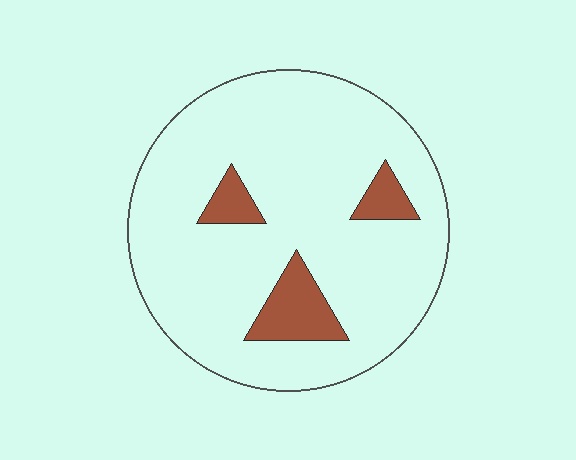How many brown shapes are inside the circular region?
3.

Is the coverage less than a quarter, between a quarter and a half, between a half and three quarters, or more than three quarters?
Less than a quarter.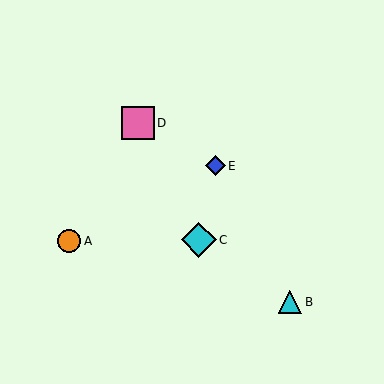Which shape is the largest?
The cyan diamond (labeled C) is the largest.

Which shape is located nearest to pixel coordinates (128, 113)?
The pink square (labeled D) at (138, 123) is nearest to that location.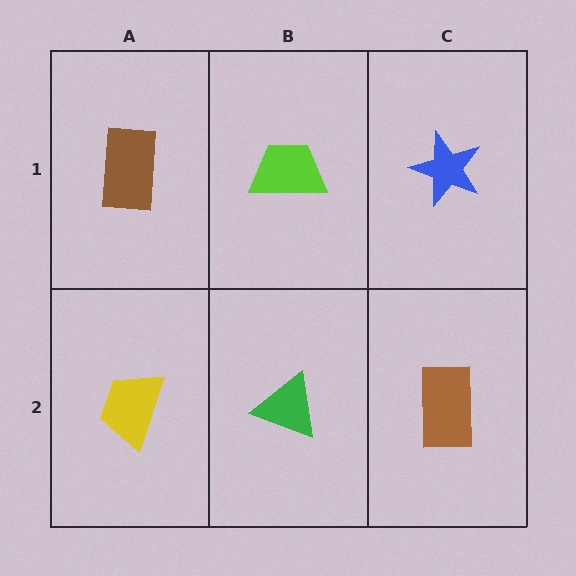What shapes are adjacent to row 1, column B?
A green triangle (row 2, column B), a brown rectangle (row 1, column A), a blue star (row 1, column C).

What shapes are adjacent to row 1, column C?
A brown rectangle (row 2, column C), a lime trapezoid (row 1, column B).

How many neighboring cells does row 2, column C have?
2.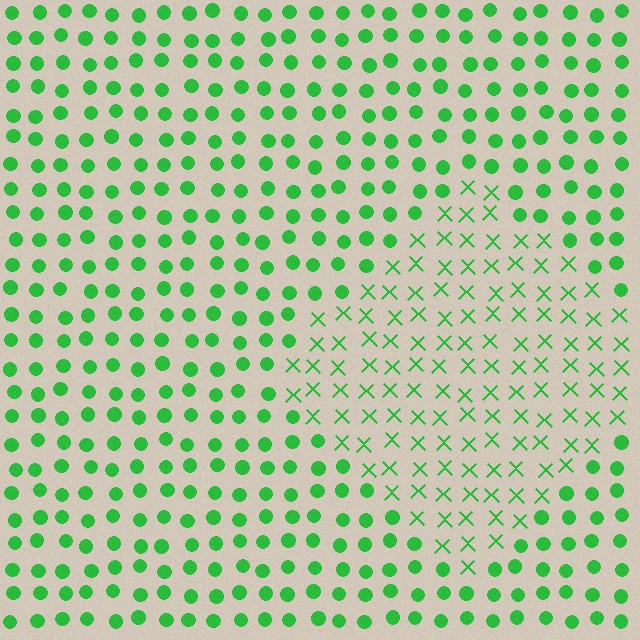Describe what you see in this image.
The image is filled with small green elements arranged in a uniform grid. A diamond-shaped region contains X marks, while the surrounding area contains circles. The boundary is defined purely by the change in element shape.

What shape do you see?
I see a diamond.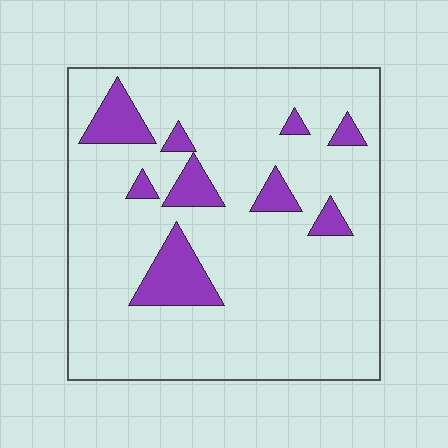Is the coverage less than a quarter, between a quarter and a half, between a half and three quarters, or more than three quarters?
Less than a quarter.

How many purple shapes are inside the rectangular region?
9.